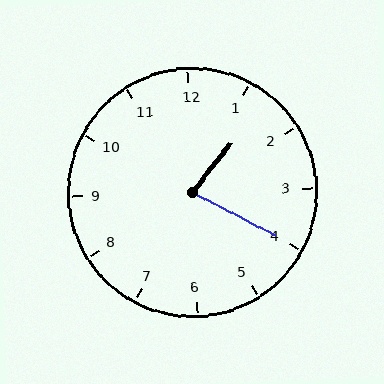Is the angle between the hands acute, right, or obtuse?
It is acute.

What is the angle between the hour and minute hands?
Approximately 80 degrees.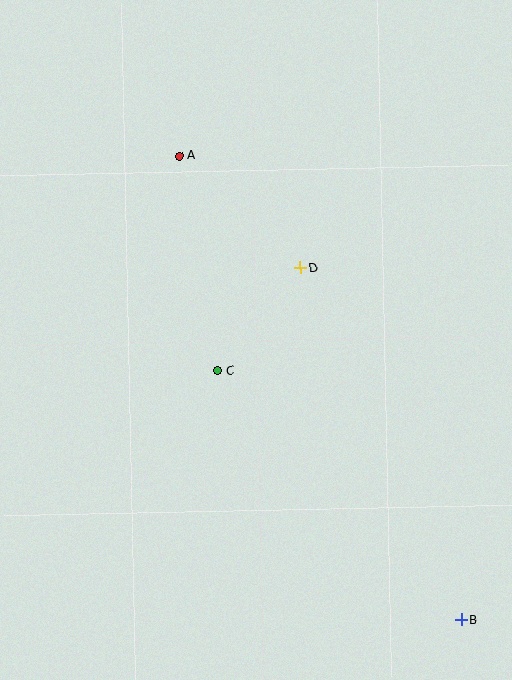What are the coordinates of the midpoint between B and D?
The midpoint between B and D is at (381, 444).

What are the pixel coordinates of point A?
Point A is at (179, 156).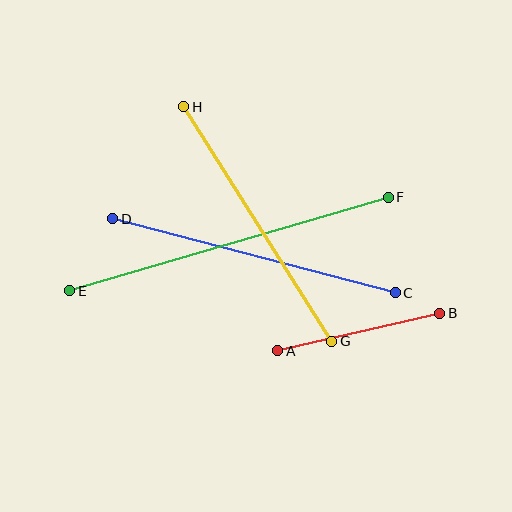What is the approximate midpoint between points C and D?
The midpoint is at approximately (254, 256) pixels.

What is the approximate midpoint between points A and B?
The midpoint is at approximately (359, 332) pixels.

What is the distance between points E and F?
The distance is approximately 332 pixels.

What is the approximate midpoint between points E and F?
The midpoint is at approximately (229, 244) pixels.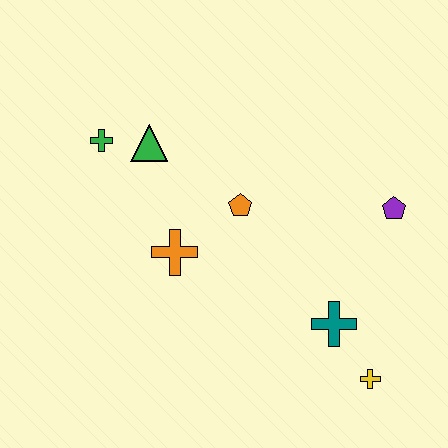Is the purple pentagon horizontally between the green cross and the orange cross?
No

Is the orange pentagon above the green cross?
No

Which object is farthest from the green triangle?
The yellow cross is farthest from the green triangle.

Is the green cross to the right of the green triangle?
No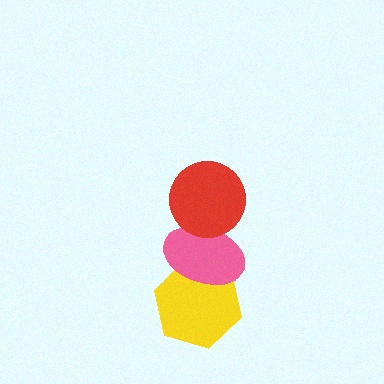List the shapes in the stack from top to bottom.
From top to bottom: the red circle, the pink ellipse, the yellow hexagon.